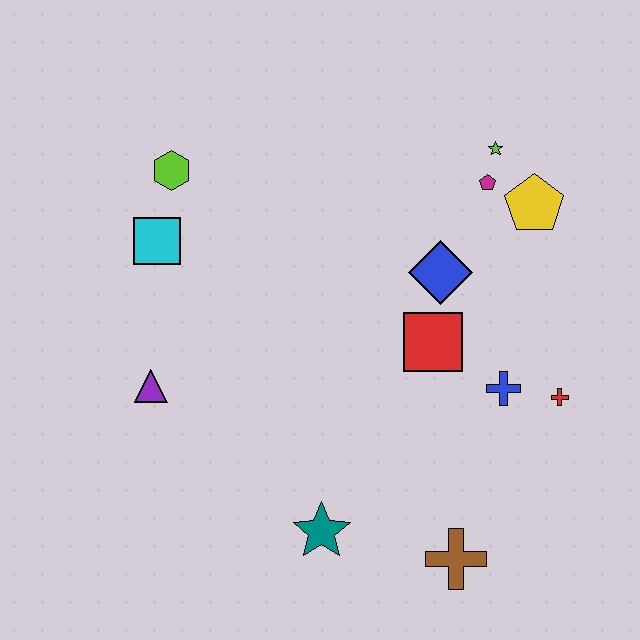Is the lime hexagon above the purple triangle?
Yes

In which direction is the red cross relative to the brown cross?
The red cross is above the brown cross.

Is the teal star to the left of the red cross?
Yes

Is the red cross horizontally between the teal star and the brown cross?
No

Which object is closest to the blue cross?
The red cross is closest to the blue cross.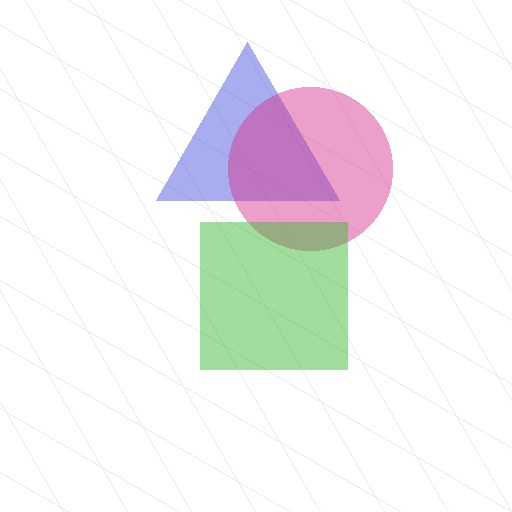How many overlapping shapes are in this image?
There are 3 overlapping shapes in the image.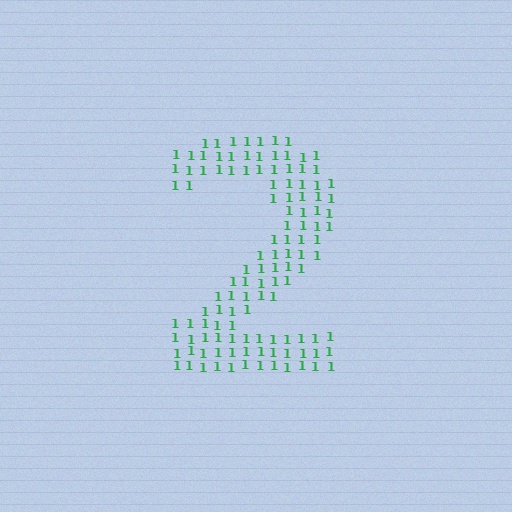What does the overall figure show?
The overall figure shows the digit 2.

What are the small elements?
The small elements are digit 1's.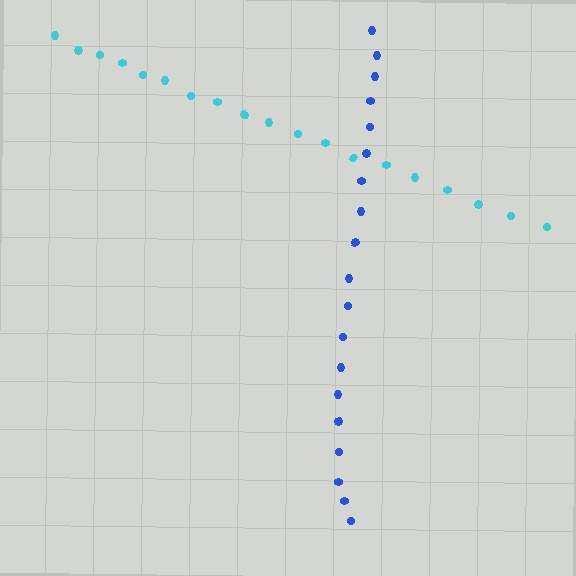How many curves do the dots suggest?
There are 2 distinct paths.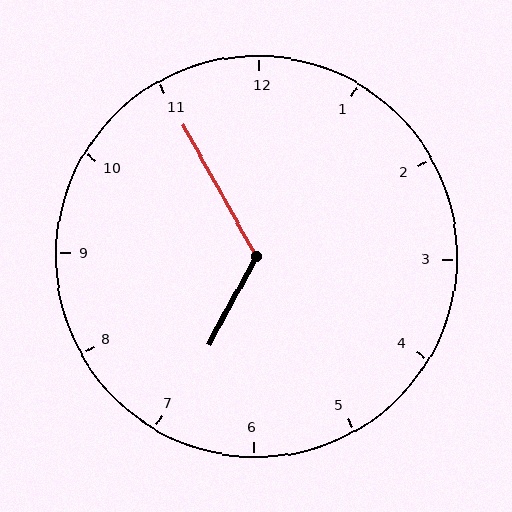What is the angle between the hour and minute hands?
Approximately 122 degrees.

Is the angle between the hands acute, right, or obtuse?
It is obtuse.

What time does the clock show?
6:55.